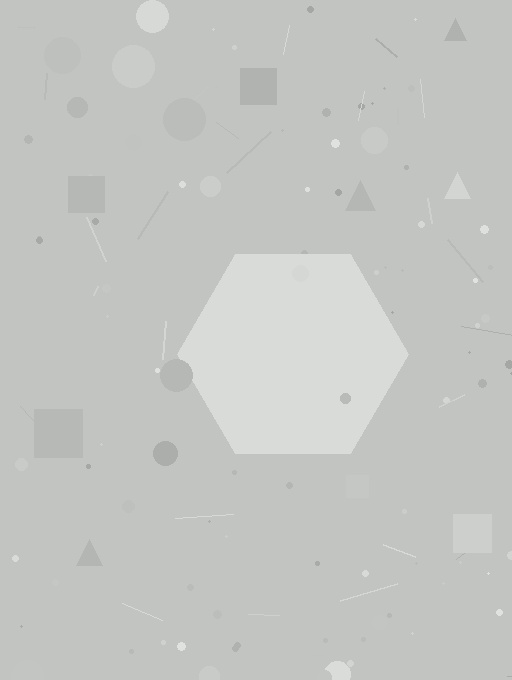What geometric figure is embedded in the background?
A hexagon is embedded in the background.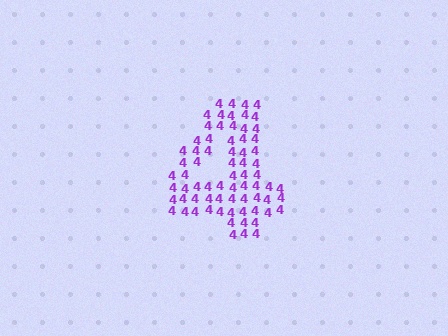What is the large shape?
The large shape is the digit 4.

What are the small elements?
The small elements are digit 4's.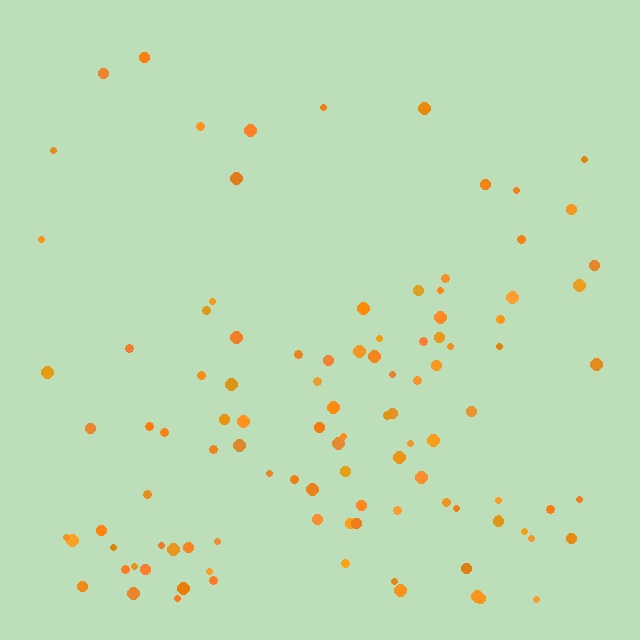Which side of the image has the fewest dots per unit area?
The top.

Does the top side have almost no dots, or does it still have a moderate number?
Still a moderate number, just noticeably fewer than the bottom.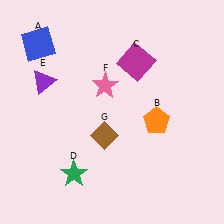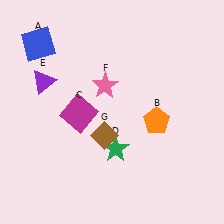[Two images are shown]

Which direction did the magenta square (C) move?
The magenta square (C) moved left.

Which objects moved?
The objects that moved are: the magenta square (C), the green star (D).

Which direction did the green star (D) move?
The green star (D) moved right.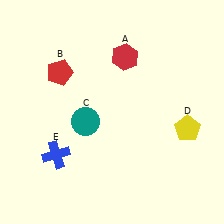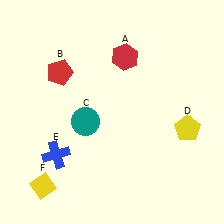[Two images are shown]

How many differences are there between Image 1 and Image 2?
There is 1 difference between the two images.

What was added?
A yellow diamond (F) was added in Image 2.